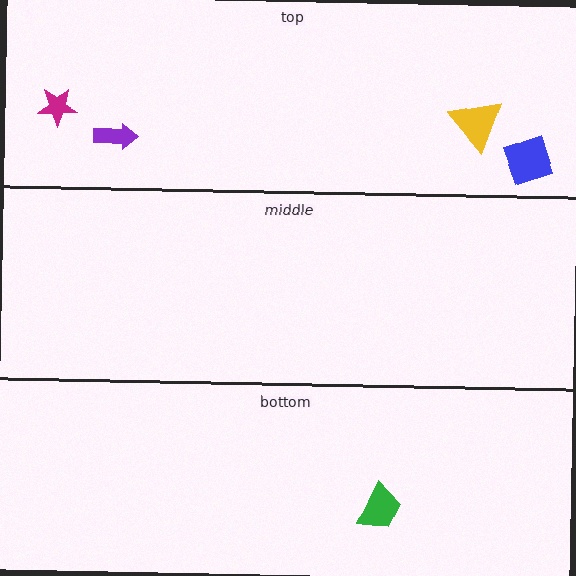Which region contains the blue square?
The top region.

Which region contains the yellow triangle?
The top region.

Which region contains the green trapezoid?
The bottom region.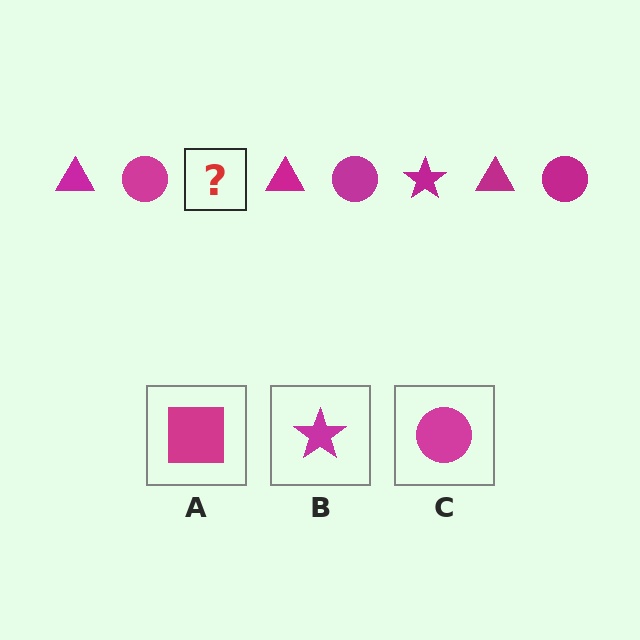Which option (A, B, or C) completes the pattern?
B.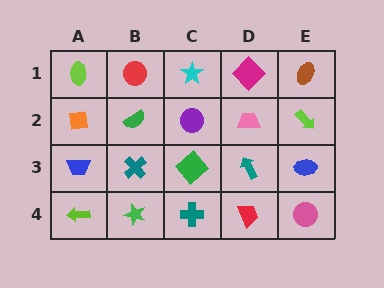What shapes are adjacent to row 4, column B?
A teal cross (row 3, column B), a lime arrow (row 4, column A), a teal cross (row 4, column C).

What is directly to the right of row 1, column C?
A magenta diamond.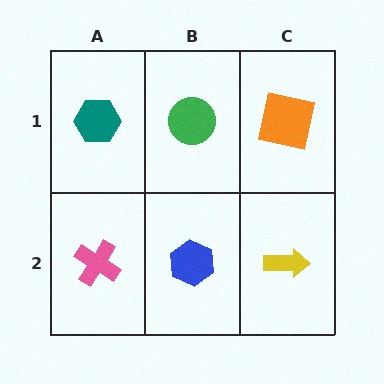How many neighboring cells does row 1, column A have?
2.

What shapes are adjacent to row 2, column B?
A green circle (row 1, column B), a pink cross (row 2, column A), a yellow arrow (row 2, column C).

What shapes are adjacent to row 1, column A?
A pink cross (row 2, column A), a green circle (row 1, column B).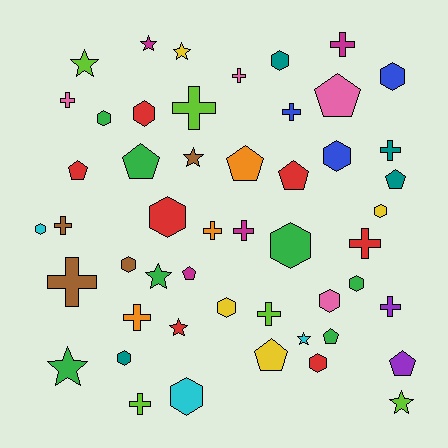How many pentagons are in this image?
There are 10 pentagons.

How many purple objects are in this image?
There are 2 purple objects.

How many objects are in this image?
There are 50 objects.